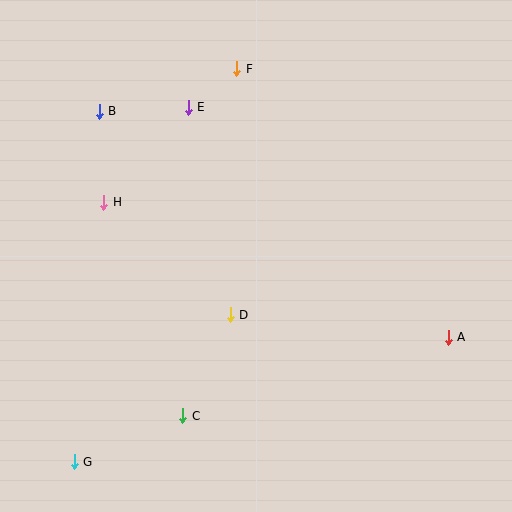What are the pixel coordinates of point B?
Point B is at (99, 111).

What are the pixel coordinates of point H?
Point H is at (104, 202).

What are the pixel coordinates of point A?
Point A is at (448, 337).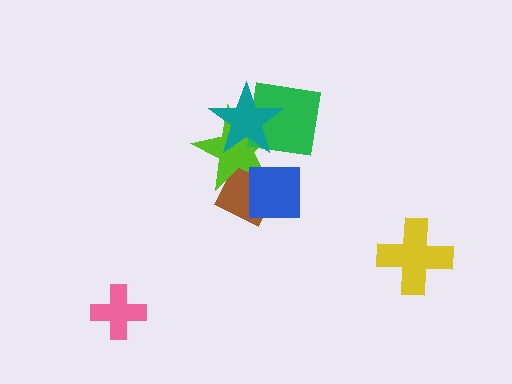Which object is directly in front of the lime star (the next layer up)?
The green square is directly in front of the lime star.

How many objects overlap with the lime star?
4 objects overlap with the lime star.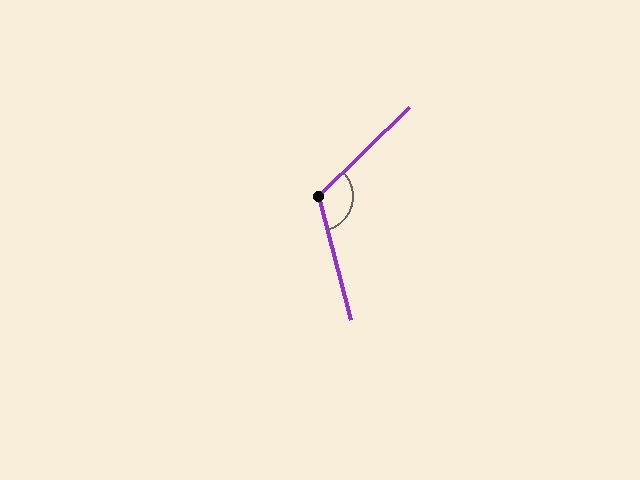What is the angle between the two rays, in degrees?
Approximately 120 degrees.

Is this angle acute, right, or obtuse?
It is obtuse.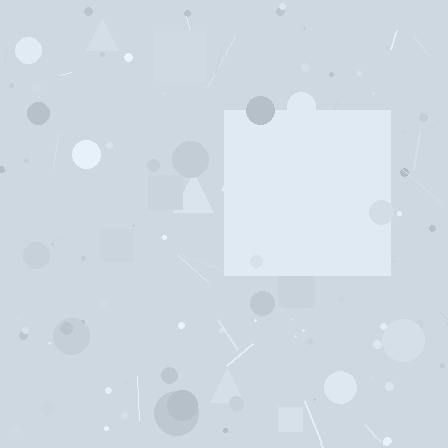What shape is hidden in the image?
A square is hidden in the image.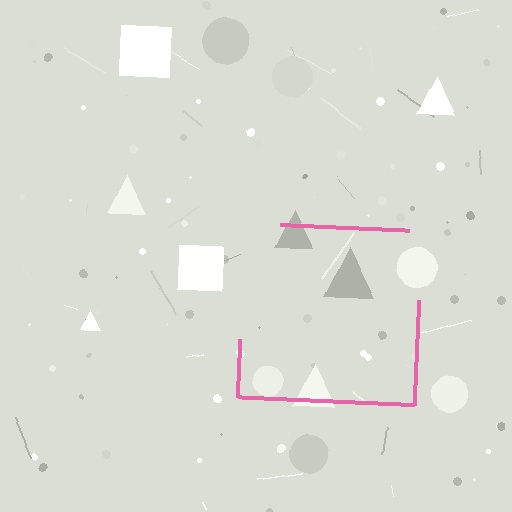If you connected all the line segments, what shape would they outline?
They would outline a square.